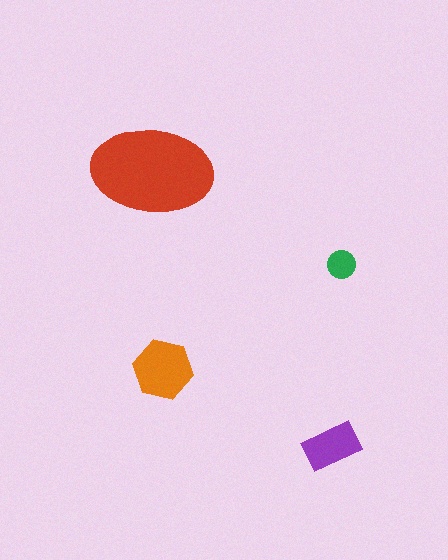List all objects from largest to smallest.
The red ellipse, the orange hexagon, the purple rectangle, the green circle.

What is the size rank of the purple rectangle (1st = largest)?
3rd.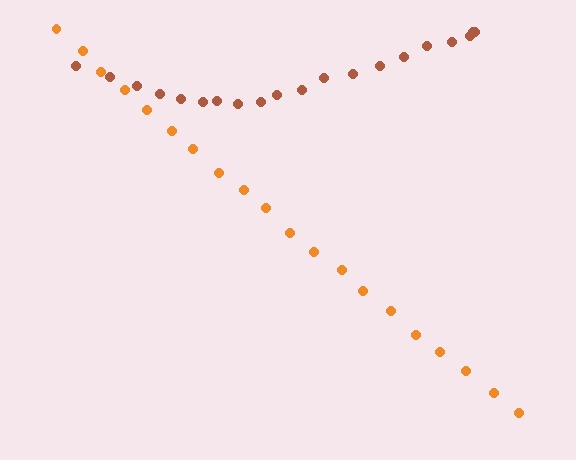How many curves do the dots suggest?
There are 2 distinct paths.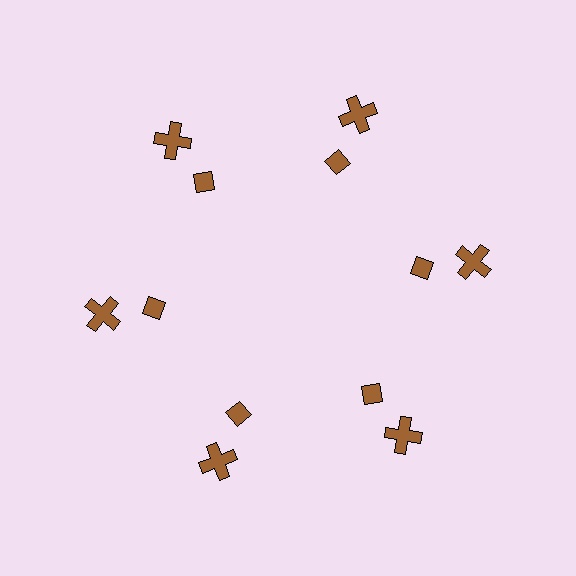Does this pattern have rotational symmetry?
Yes, this pattern has 6-fold rotational symmetry. It looks the same after rotating 60 degrees around the center.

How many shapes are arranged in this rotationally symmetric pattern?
There are 12 shapes, arranged in 6 groups of 2.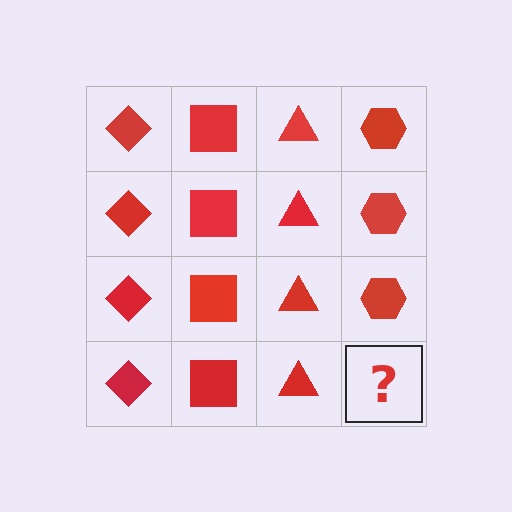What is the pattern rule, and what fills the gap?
The rule is that each column has a consistent shape. The gap should be filled with a red hexagon.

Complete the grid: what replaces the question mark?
The question mark should be replaced with a red hexagon.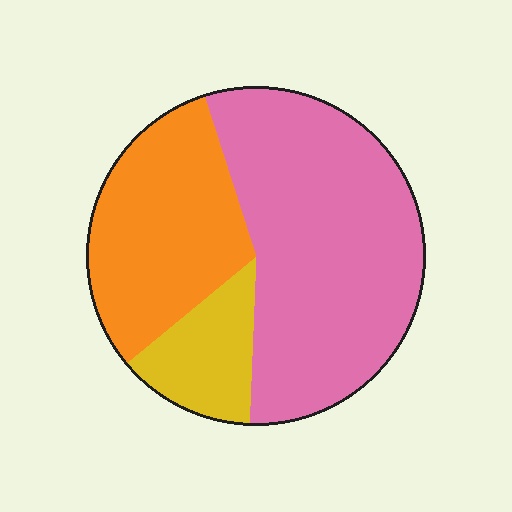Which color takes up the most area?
Pink, at roughly 55%.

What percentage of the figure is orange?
Orange covers about 30% of the figure.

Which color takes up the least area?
Yellow, at roughly 15%.